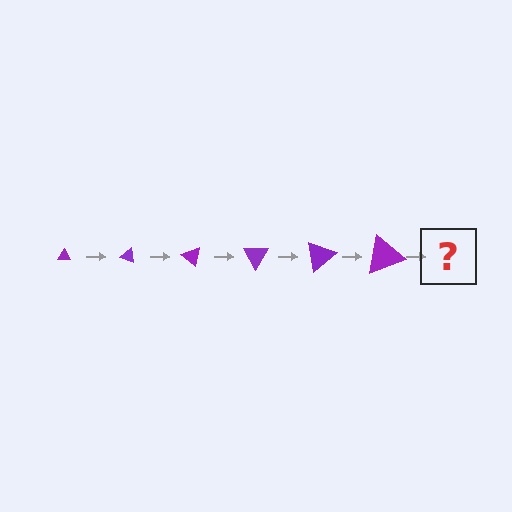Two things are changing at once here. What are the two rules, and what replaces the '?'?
The two rules are that the triangle grows larger each step and it rotates 20 degrees each step. The '?' should be a triangle, larger than the previous one and rotated 120 degrees from the start.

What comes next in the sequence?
The next element should be a triangle, larger than the previous one and rotated 120 degrees from the start.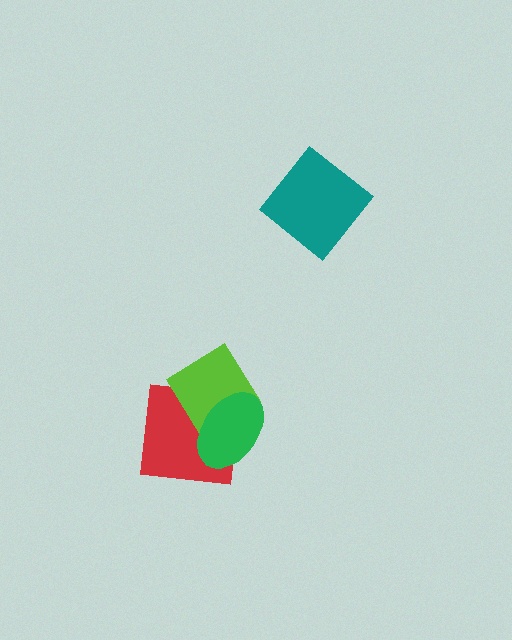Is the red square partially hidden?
Yes, it is partially covered by another shape.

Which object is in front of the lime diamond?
The green ellipse is in front of the lime diamond.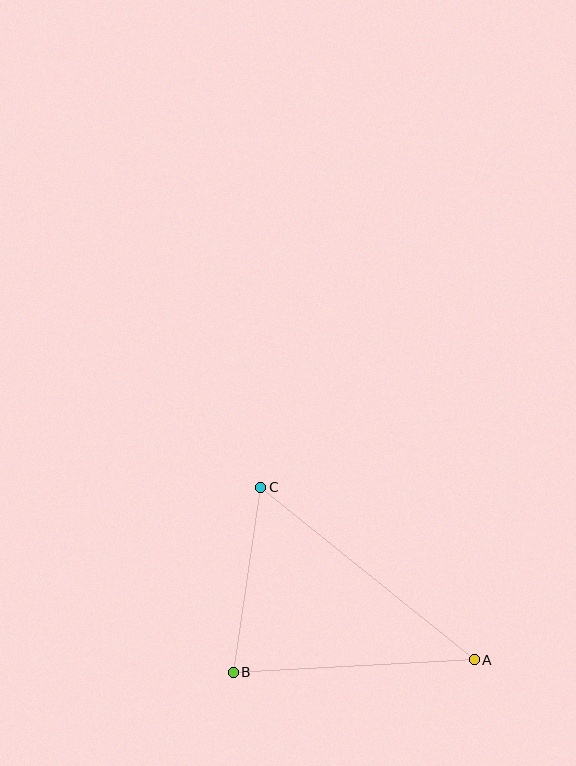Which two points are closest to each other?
Points B and C are closest to each other.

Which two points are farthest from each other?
Points A and C are farthest from each other.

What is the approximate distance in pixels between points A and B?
The distance between A and B is approximately 241 pixels.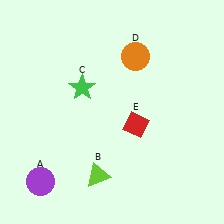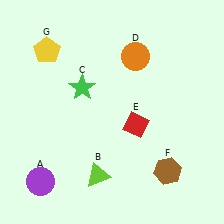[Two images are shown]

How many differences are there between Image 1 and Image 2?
There are 2 differences between the two images.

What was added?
A brown hexagon (F), a yellow pentagon (G) were added in Image 2.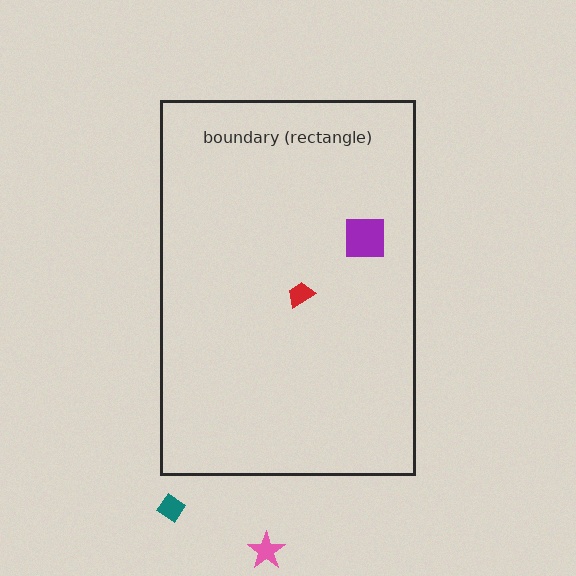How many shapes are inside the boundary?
2 inside, 2 outside.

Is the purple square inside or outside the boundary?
Inside.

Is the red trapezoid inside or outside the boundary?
Inside.